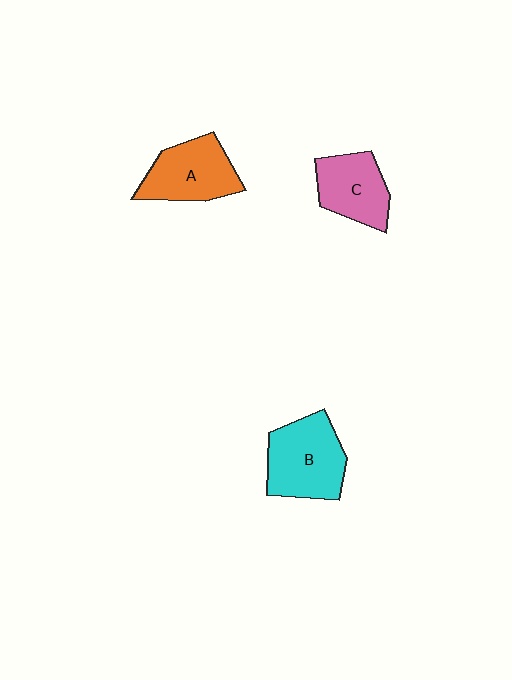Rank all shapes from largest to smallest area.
From largest to smallest: B (cyan), A (orange), C (pink).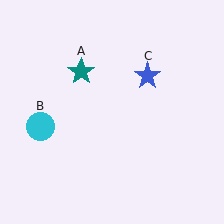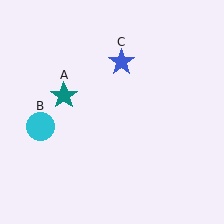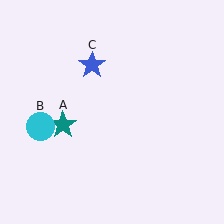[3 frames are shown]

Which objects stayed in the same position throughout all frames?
Cyan circle (object B) remained stationary.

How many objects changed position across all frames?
2 objects changed position: teal star (object A), blue star (object C).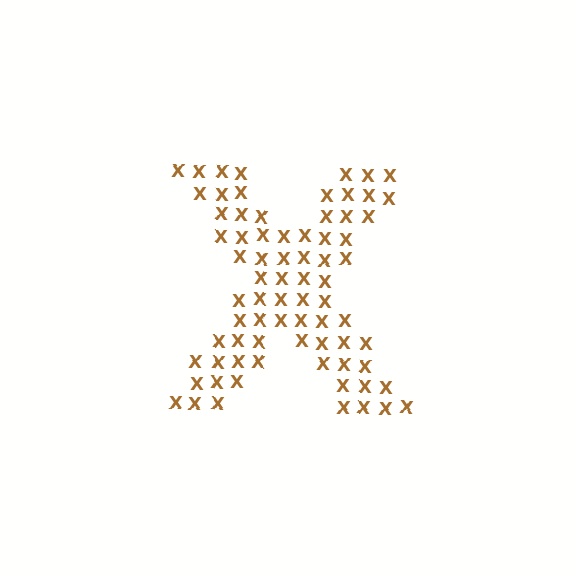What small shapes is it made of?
It is made of small letter X's.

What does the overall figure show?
The overall figure shows the letter X.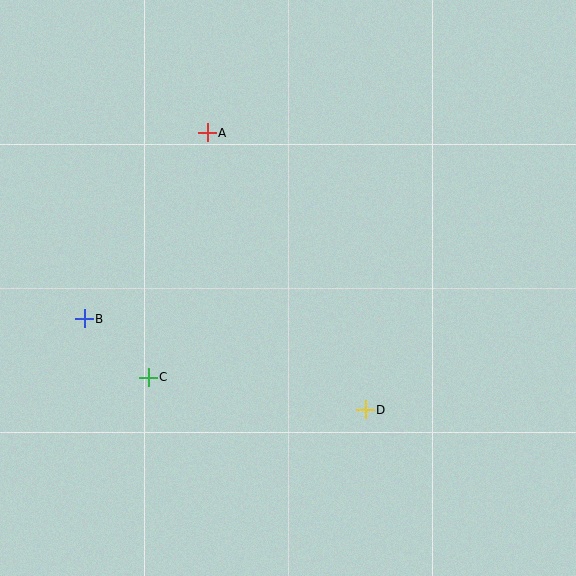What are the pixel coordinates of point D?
Point D is at (365, 410).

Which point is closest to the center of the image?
Point D at (365, 410) is closest to the center.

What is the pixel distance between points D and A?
The distance between D and A is 319 pixels.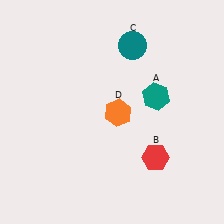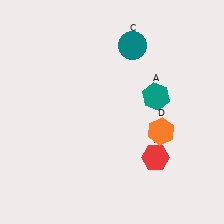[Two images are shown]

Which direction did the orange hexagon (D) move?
The orange hexagon (D) moved right.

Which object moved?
The orange hexagon (D) moved right.